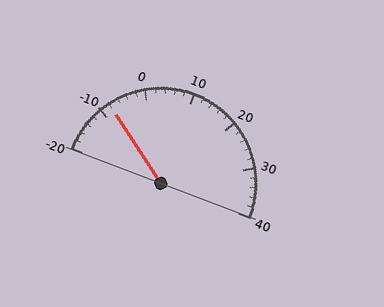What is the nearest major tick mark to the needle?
The nearest major tick mark is -10.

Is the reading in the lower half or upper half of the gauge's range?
The reading is in the lower half of the range (-20 to 40).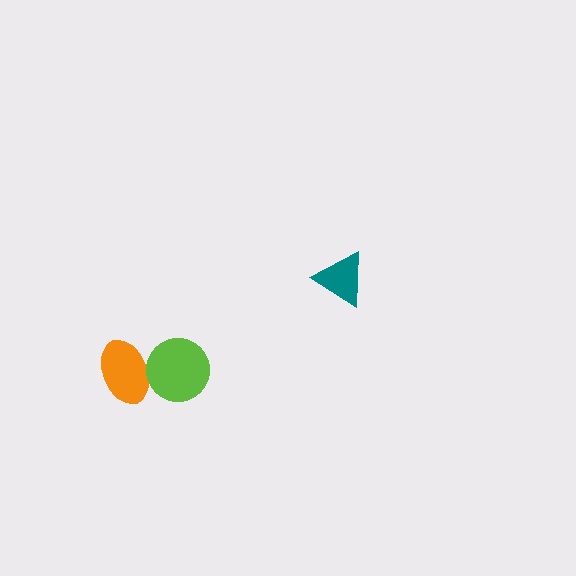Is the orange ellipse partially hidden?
Yes, it is partially covered by another shape.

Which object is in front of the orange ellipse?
The lime circle is in front of the orange ellipse.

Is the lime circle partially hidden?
No, no other shape covers it.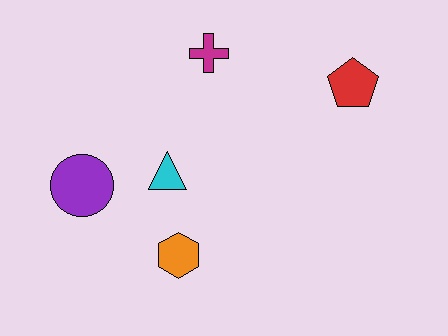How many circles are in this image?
There is 1 circle.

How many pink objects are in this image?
There are no pink objects.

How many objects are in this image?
There are 5 objects.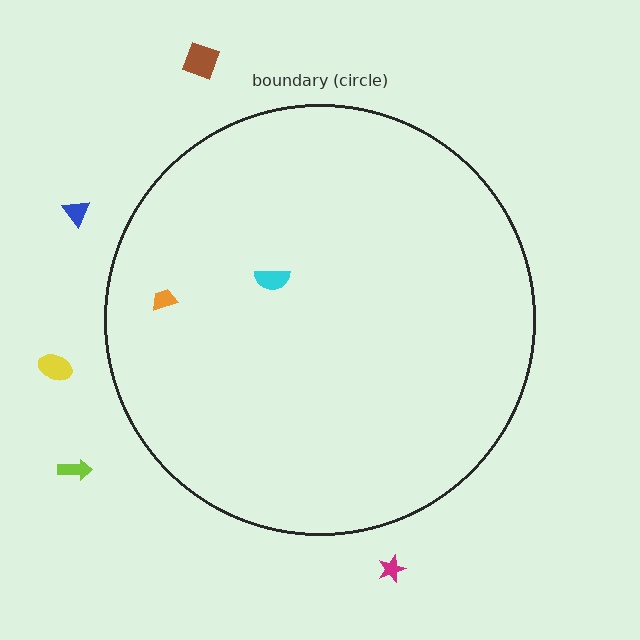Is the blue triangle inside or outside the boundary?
Outside.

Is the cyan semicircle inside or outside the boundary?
Inside.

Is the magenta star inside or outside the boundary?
Outside.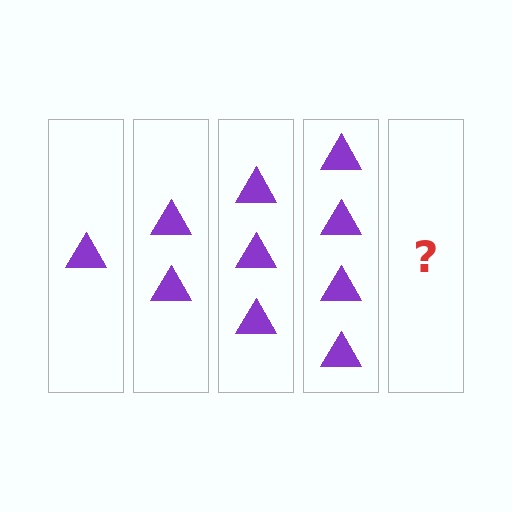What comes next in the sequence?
The next element should be 5 triangles.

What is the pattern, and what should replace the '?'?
The pattern is that each step adds one more triangle. The '?' should be 5 triangles.